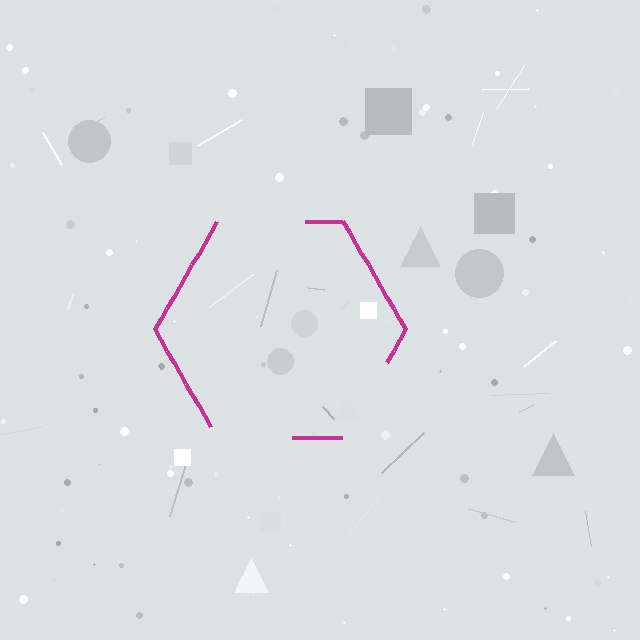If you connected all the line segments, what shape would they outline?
They would outline a hexagon.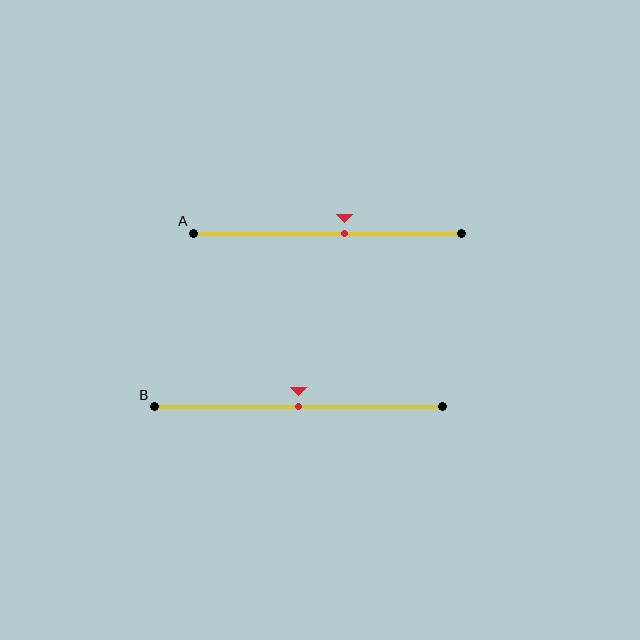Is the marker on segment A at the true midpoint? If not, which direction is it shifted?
No, the marker on segment A is shifted to the right by about 6% of the segment length.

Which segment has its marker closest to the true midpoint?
Segment B has its marker closest to the true midpoint.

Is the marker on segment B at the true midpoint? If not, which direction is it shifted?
Yes, the marker on segment B is at the true midpoint.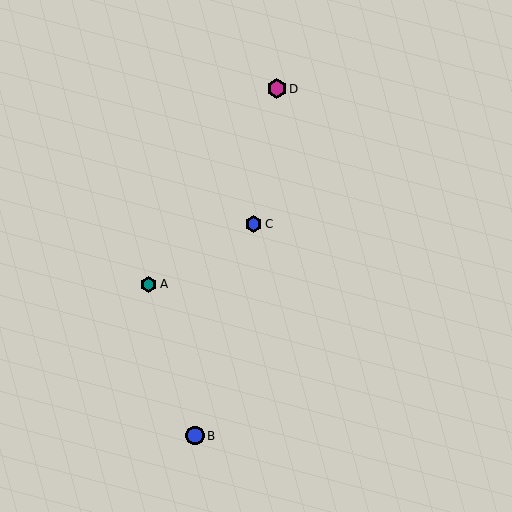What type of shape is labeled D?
Shape D is a magenta hexagon.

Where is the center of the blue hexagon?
The center of the blue hexagon is at (253, 224).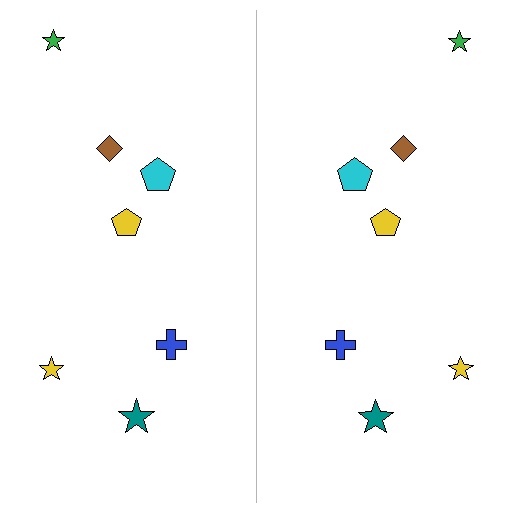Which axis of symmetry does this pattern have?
The pattern has a vertical axis of symmetry running through the center of the image.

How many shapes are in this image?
There are 14 shapes in this image.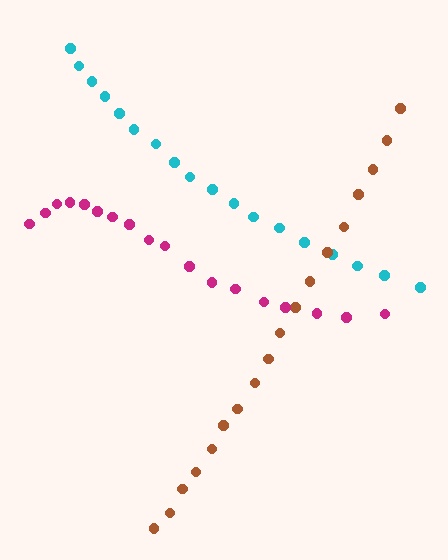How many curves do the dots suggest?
There are 3 distinct paths.